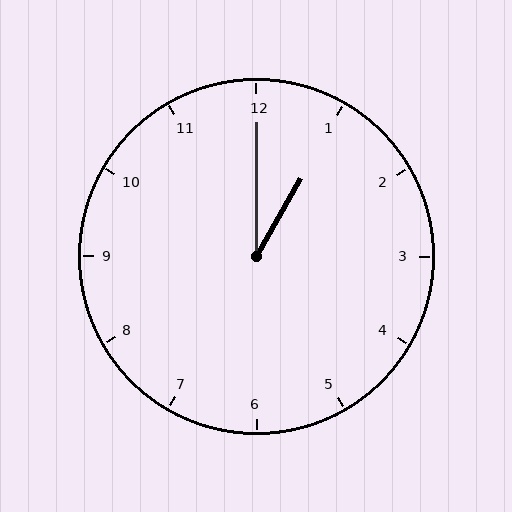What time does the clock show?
1:00.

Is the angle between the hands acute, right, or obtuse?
It is acute.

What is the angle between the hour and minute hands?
Approximately 30 degrees.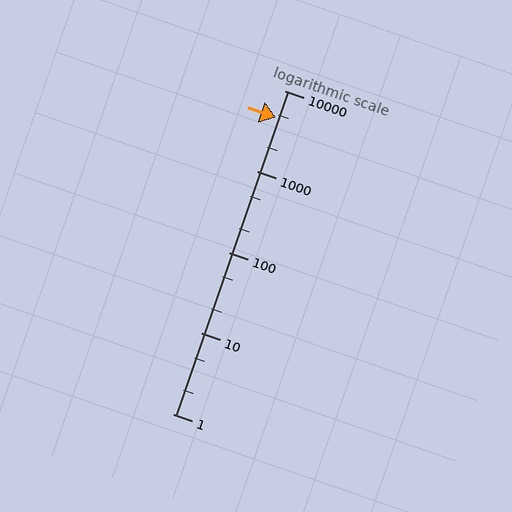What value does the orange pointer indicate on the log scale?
The pointer indicates approximately 4600.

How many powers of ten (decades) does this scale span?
The scale spans 4 decades, from 1 to 10000.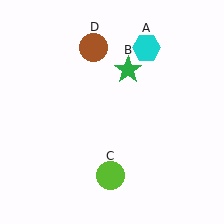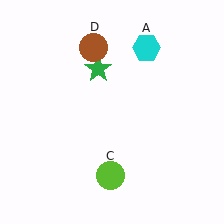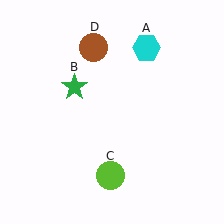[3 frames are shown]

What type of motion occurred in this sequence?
The green star (object B) rotated counterclockwise around the center of the scene.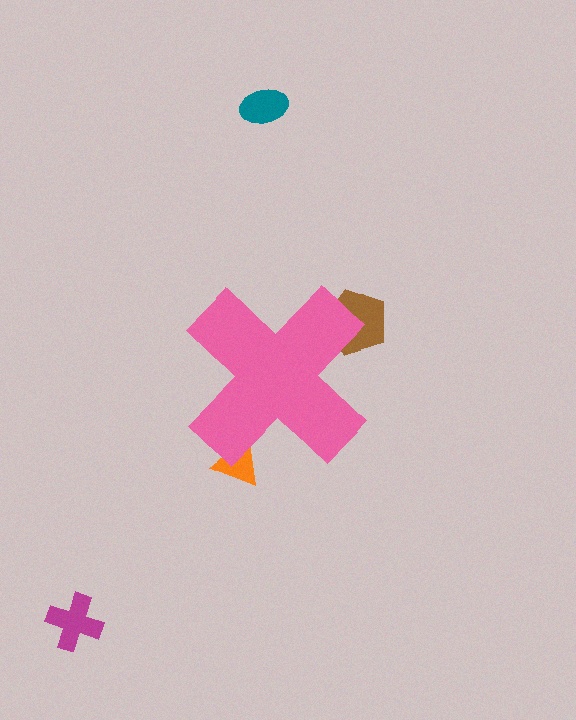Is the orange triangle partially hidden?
Yes, the orange triangle is partially hidden behind the pink cross.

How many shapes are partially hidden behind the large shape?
2 shapes are partially hidden.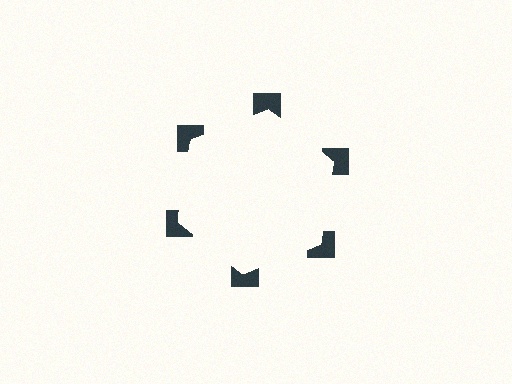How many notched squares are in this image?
There are 6 — one at each vertex of the illusory hexagon.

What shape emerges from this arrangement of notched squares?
An illusory hexagon — its edges are inferred from the aligned wedge cuts in the notched squares, not physically drawn.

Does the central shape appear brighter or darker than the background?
It typically appears slightly brighter than the background, even though no actual brightness change is drawn.